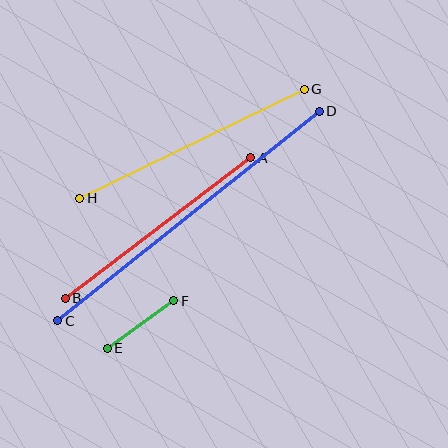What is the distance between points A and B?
The distance is approximately 232 pixels.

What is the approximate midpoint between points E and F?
The midpoint is at approximately (141, 324) pixels.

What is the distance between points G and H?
The distance is approximately 250 pixels.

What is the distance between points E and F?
The distance is approximately 82 pixels.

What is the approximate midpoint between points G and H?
The midpoint is at approximately (192, 144) pixels.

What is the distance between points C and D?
The distance is approximately 335 pixels.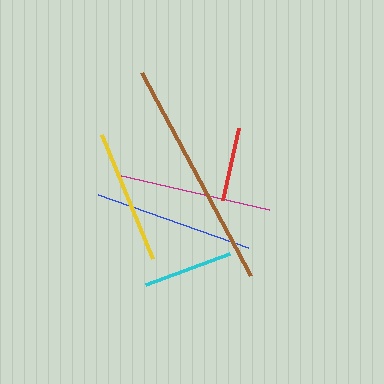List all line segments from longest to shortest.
From longest to shortest: brown, blue, magenta, yellow, cyan, red.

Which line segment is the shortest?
The red line is the shortest at approximately 74 pixels.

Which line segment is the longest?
The brown line is the longest at approximately 230 pixels.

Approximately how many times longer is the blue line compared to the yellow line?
The blue line is approximately 1.2 times the length of the yellow line.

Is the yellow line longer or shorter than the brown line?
The brown line is longer than the yellow line.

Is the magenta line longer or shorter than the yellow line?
The magenta line is longer than the yellow line.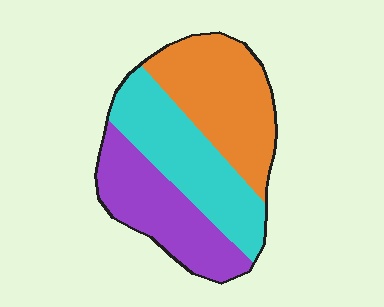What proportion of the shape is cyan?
Cyan takes up about one third (1/3) of the shape.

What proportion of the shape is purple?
Purple takes up about one third (1/3) of the shape.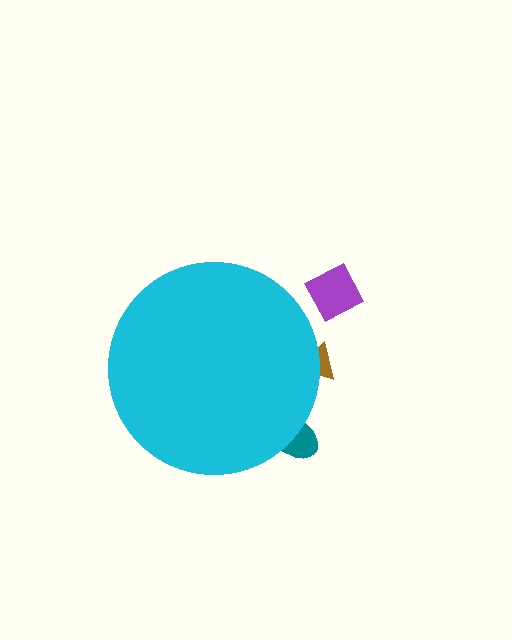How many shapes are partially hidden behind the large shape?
2 shapes are partially hidden.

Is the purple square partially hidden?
No, the purple square is fully visible.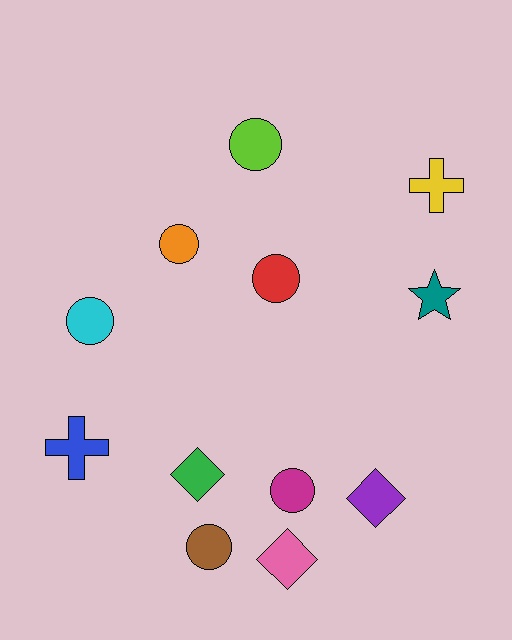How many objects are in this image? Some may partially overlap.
There are 12 objects.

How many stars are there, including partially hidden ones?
There is 1 star.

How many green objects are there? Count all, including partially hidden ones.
There is 1 green object.